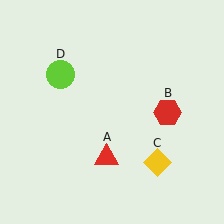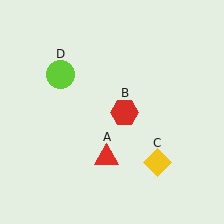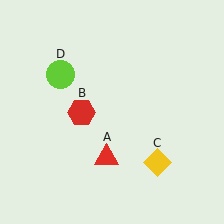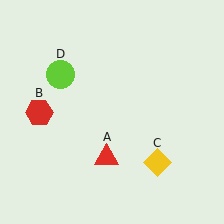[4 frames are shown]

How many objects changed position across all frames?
1 object changed position: red hexagon (object B).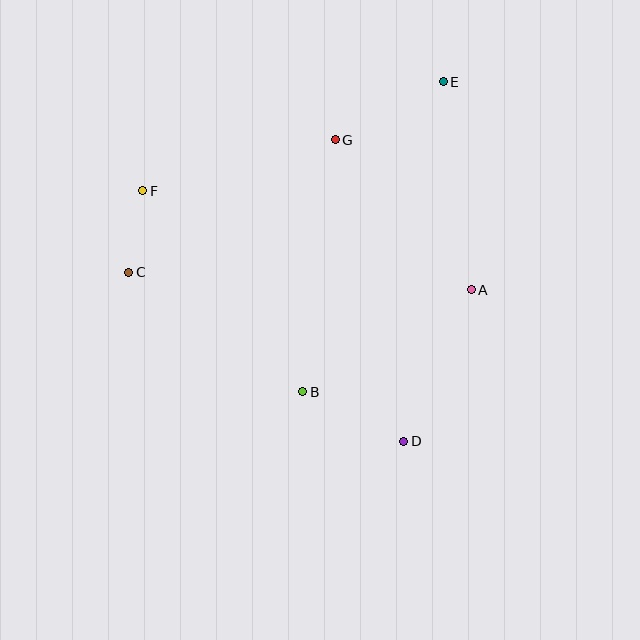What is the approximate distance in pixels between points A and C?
The distance between A and C is approximately 343 pixels.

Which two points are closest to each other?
Points C and F are closest to each other.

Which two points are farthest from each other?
Points C and E are farthest from each other.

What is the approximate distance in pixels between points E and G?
The distance between E and G is approximately 122 pixels.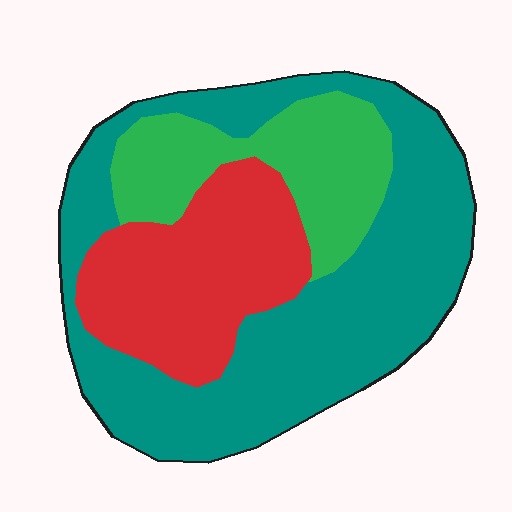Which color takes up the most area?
Teal, at roughly 55%.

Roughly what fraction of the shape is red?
Red takes up about one quarter (1/4) of the shape.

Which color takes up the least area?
Green, at roughly 20%.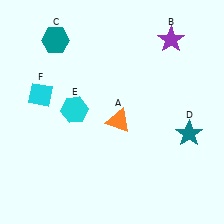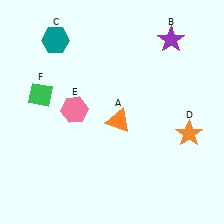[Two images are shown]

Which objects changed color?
D changed from teal to orange. E changed from cyan to pink. F changed from cyan to green.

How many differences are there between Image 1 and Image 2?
There are 3 differences between the two images.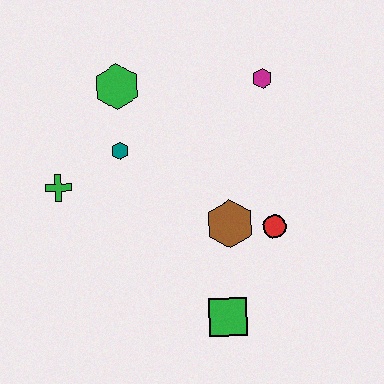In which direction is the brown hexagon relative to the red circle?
The brown hexagon is to the left of the red circle.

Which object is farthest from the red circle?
The green cross is farthest from the red circle.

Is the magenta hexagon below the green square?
No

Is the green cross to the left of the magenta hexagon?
Yes